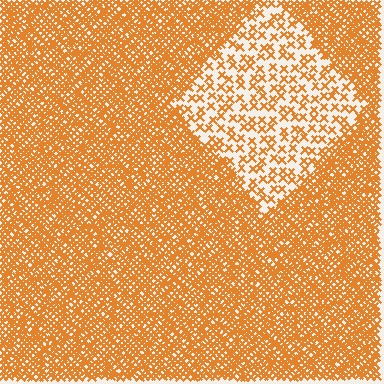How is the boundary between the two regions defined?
The boundary is defined by a change in element density (approximately 3.0x ratio). All elements are the same color, size, and shape.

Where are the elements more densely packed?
The elements are more densely packed outside the diamond boundary.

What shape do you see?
I see a diamond.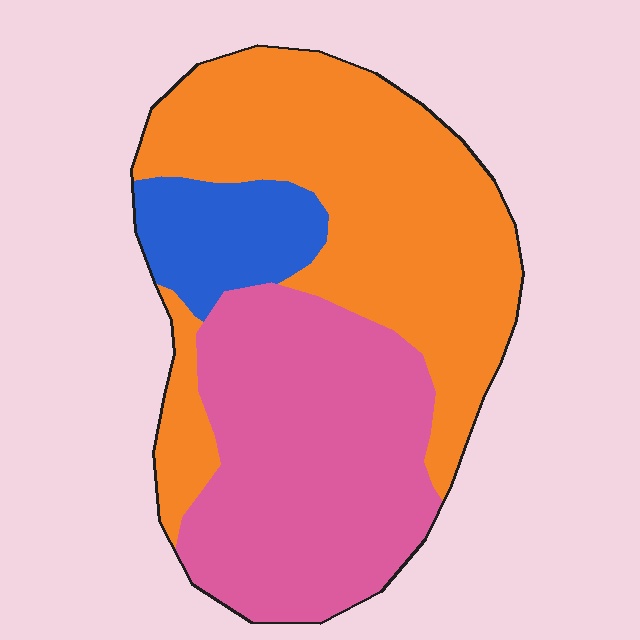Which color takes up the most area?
Orange, at roughly 50%.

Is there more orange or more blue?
Orange.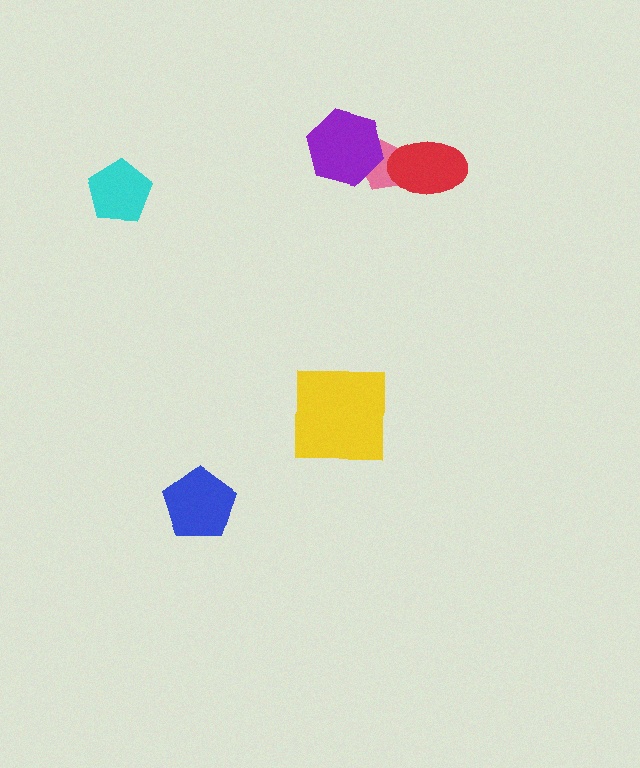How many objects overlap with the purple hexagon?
1 object overlaps with the purple hexagon.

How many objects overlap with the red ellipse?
1 object overlaps with the red ellipse.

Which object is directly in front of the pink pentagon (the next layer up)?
The red ellipse is directly in front of the pink pentagon.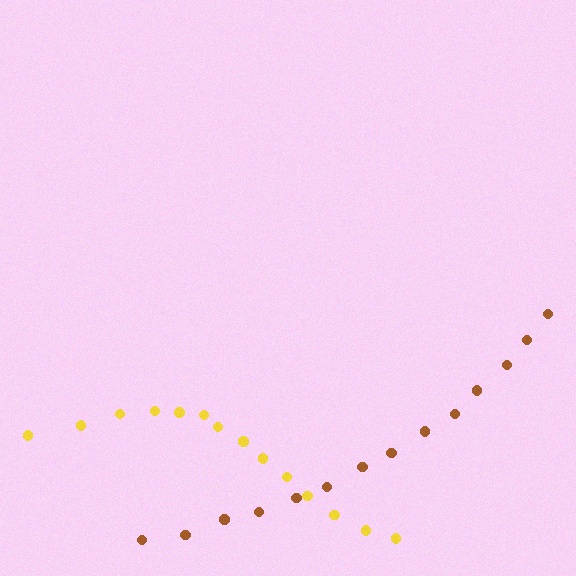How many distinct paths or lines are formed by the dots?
There are 2 distinct paths.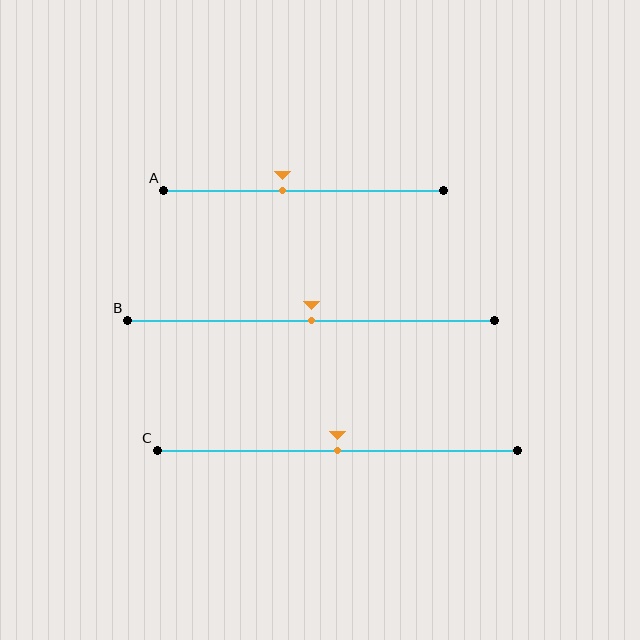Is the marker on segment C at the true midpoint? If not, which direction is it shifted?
Yes, the marker on segment C is at the true midpoint.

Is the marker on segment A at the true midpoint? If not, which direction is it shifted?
No, the marker on segment A is shifted to the left by about 8% of the segment length.